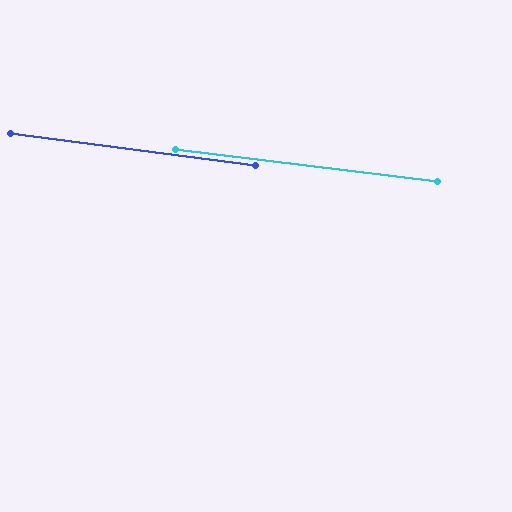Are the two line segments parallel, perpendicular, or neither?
Parallel — their directions differ by only 0.5°.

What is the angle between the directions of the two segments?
Approximately 0 degrees.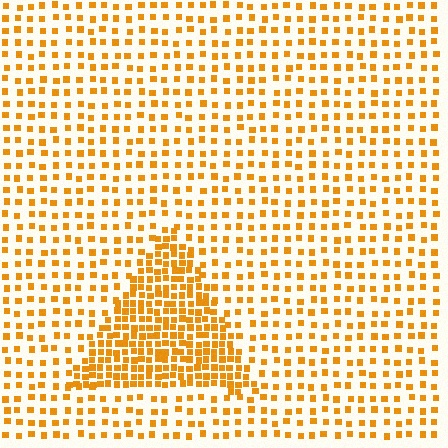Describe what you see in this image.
The image contains small orange elements arranged at two different densities. A triangle-shaped region is visible where the elements are more densely packed than the surrounding area.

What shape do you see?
I see a triangle.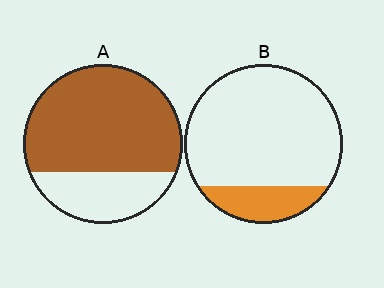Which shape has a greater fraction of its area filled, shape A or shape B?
Shape A.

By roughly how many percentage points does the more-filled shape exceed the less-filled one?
By roughly 55 percentage points (A over B).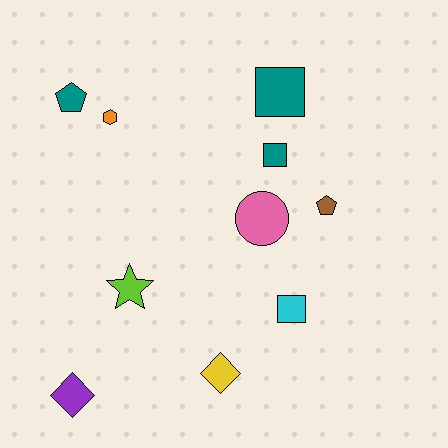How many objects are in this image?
There are 10 objects.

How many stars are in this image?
There is 1 star.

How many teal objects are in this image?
There are 3 teal objects.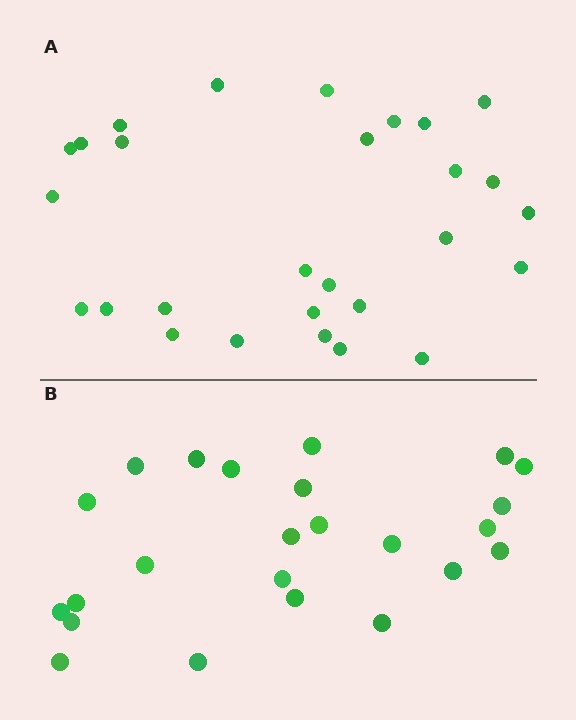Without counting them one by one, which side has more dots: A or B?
Region A (the top region) has more dots.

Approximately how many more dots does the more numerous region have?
Region A has about 4 more dots than region B.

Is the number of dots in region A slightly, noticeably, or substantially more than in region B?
Region A has only slightly more — the two regions are fairly close. The ratio is roughly 1.2 to 1.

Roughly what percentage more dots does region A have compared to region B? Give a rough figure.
About 15% more.